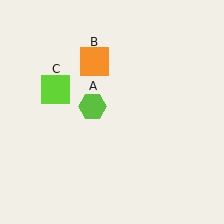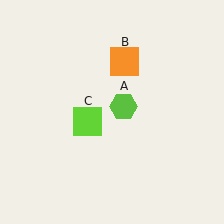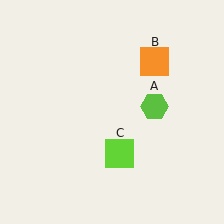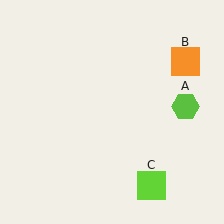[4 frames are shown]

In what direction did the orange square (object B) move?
The orange square (object B) moved right.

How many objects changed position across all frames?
3 objects changed position: lime hexagon (object A), orange square (object B), lime square (object C).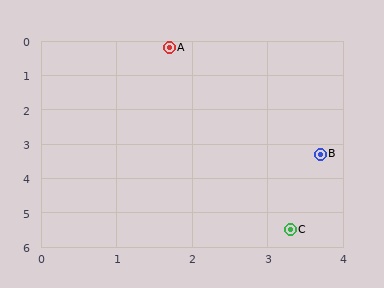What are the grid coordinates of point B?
Point B is at approximately (3.7, 3.3).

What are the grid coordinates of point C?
Point C is at approximately (3.3, 5.5).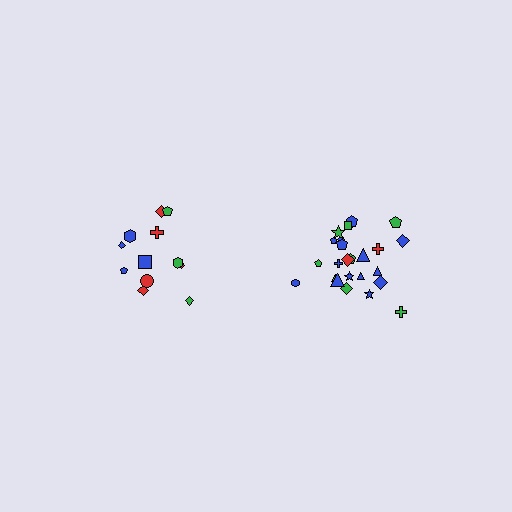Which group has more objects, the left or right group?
The right group.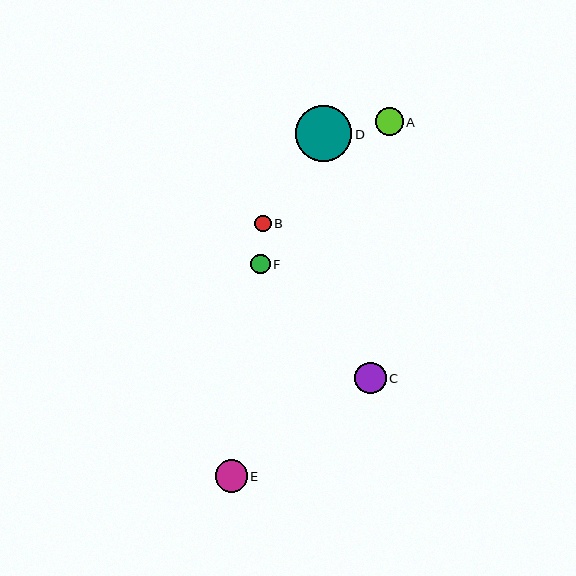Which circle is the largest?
Circle D is the largest with a size of approximately 56 pixels.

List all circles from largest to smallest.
From largest to smallest: D, E, C, A, F, B.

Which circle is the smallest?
Circle B is the smallest with a size of approximately 16 pixels.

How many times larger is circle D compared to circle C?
Circle D is approximately 1.8 times the size of circle C.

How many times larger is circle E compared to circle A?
Circle E is approximately 1.2 times the size of circle A.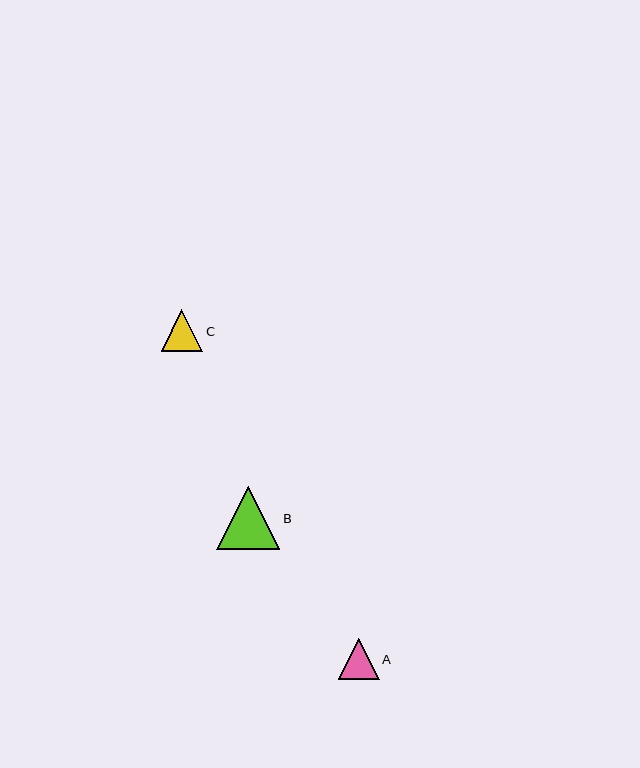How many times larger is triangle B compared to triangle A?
Triangle B is approximately 1.5 times the size of triangle A.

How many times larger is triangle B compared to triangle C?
Triangle B is approximately 1.5 times the size of triangle C.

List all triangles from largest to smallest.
From largest to smallest: B, C, A.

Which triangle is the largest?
Triangle B is the largest with a size of approximately 63 pixels.